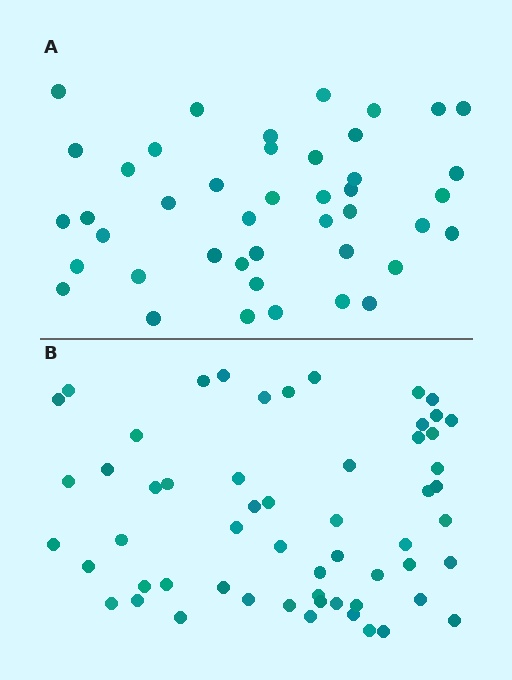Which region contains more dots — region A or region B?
Region B (the bottom region) has more dots.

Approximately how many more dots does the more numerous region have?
Region B has approximately 15 more dots than region A.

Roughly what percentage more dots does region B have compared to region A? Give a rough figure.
About 35% more.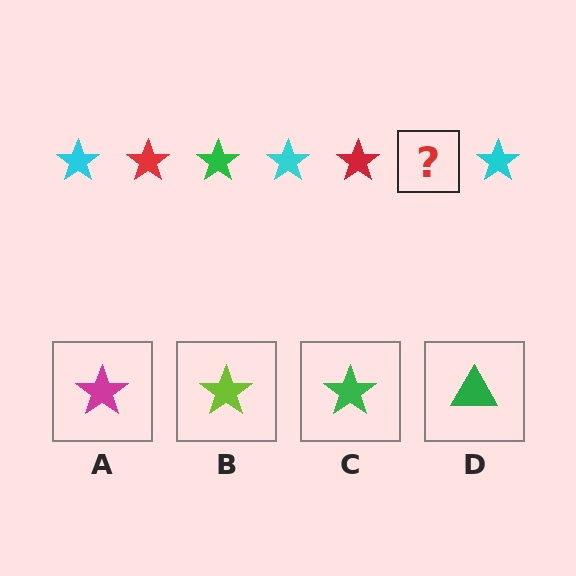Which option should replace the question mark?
Option C.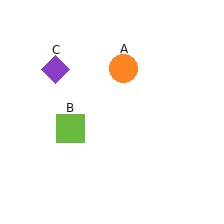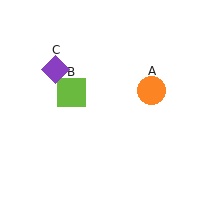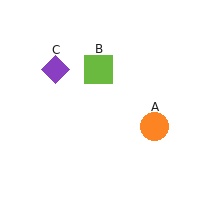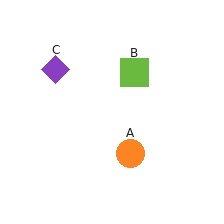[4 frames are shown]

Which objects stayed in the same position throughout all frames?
Purple diamond (object C) remained stationary.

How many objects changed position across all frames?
2 objects changed position: orange circle (object A), lime square (object B).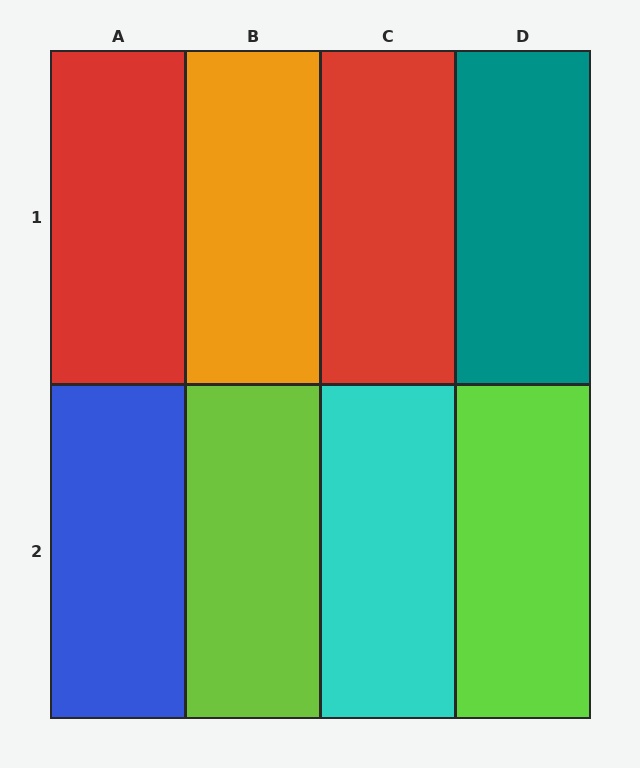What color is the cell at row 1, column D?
Teal.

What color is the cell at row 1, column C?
Red.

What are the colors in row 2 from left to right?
Blue, lime, cyan, lime.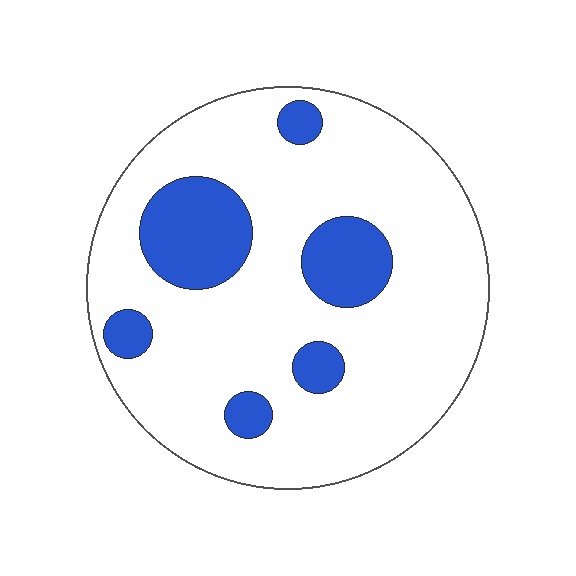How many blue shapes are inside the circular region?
6.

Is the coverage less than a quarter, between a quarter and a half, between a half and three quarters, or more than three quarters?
Less than a quarter.